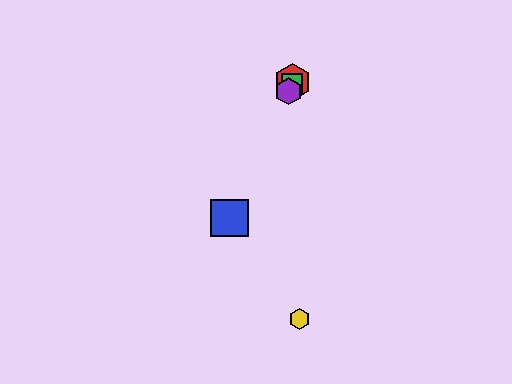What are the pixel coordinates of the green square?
The green square is at (292, 83).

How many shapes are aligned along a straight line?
4 shapes (the red hexagon, the blue square, the green square, the purple hexagon) are aligned along a straight line.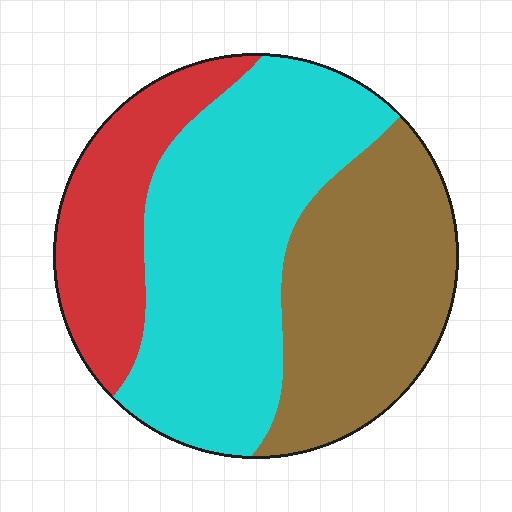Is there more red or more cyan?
Cyan.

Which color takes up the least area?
Red, at roughly 20%.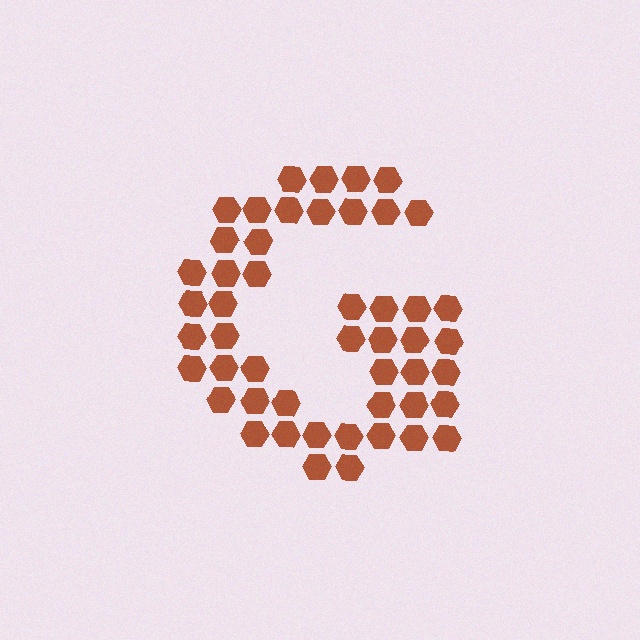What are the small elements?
The small elements are hexagons.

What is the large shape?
The large shape is the letter G.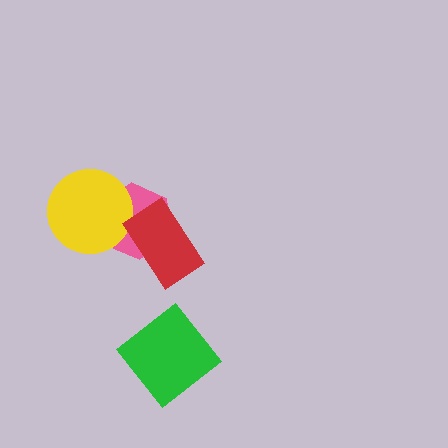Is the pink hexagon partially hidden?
Yes, it is partially covered by another shape.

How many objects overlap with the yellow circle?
1 object overlaps with the yellow circle.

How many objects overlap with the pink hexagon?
2 objects overlap with the pink hexagon.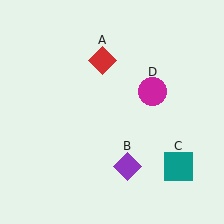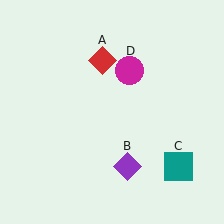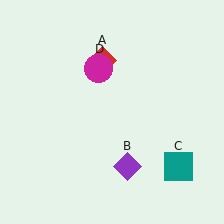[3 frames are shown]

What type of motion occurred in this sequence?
The magenta circle (object D) rotated counterclockwise around the center of the scene.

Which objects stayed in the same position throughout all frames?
Red diamond (object A) and purple diamond (object B) and teal square (object C) remained stationary.